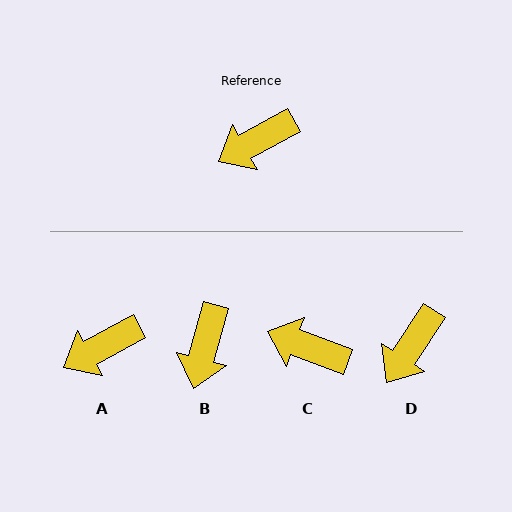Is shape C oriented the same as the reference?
No, it is off by about 50 degrees.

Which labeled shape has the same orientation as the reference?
A.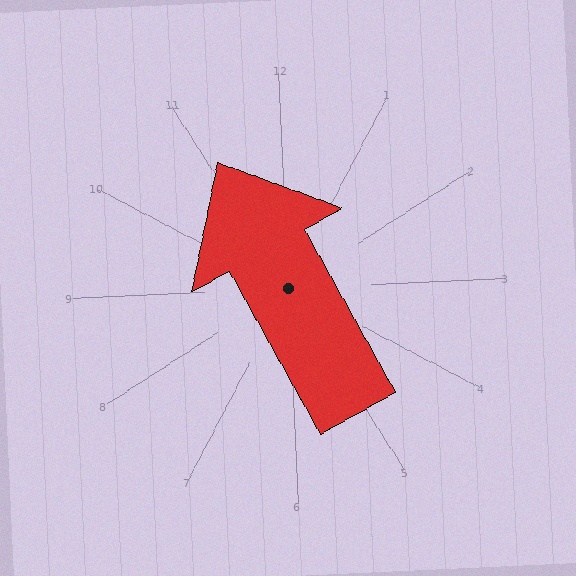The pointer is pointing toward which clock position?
Roughly 11 o'clock.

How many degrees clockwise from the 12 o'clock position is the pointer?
Approximately 333 degrees.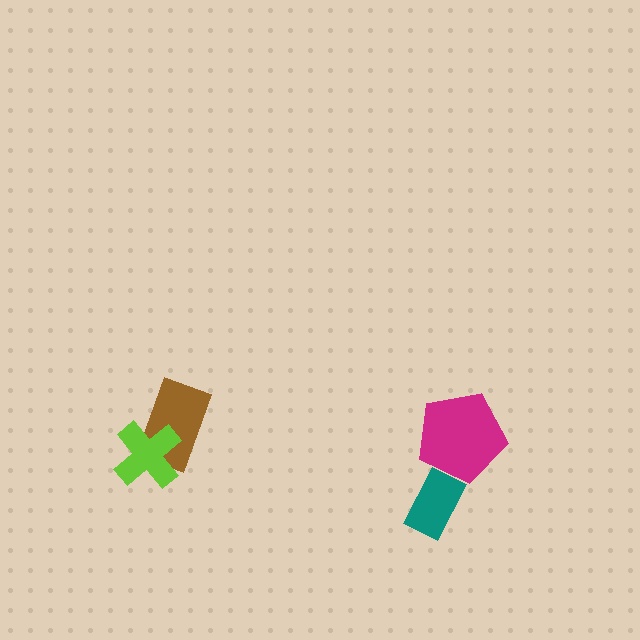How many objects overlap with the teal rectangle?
0 objects overlap with the teal rectangle.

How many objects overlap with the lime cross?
1 object overlaps with the lime cross.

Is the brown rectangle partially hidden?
Yes, it is partially covered by another shape.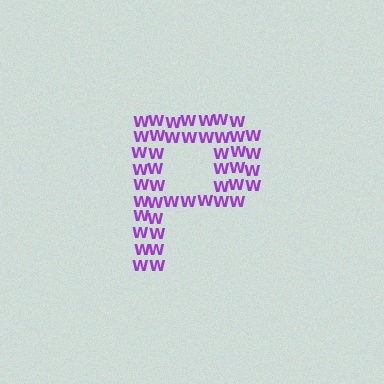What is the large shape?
The large shape is the letter P.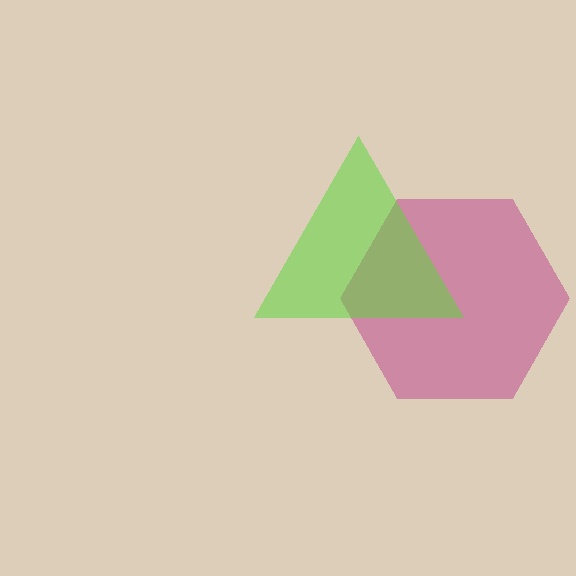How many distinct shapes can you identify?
There are 2 distinct shapes: a magenta hexagon, a lime triangle.